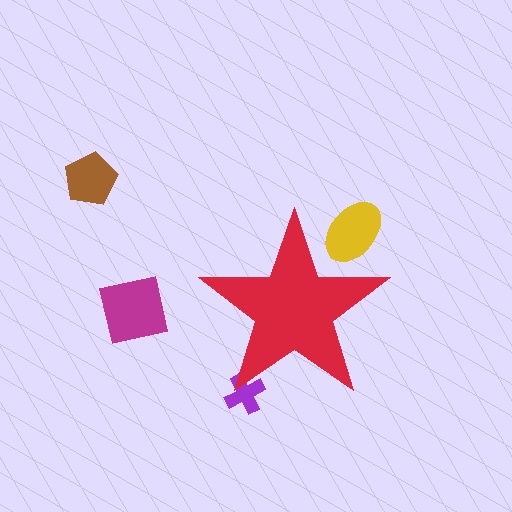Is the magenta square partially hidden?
No, the magenta square is fully visible.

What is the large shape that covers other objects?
A red star.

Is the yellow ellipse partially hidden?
Yes, the yellow ellipse is partially hidden behind the red star.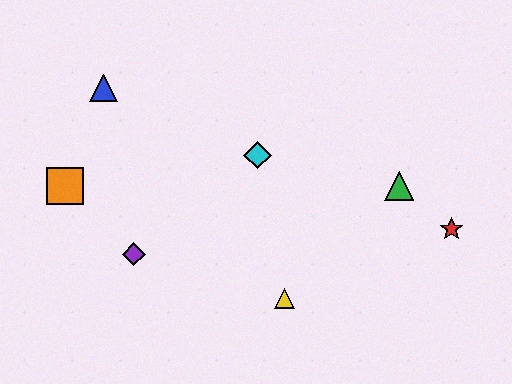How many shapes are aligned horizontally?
2 shapes (the green triangle, the orange square) are aligned horizontally.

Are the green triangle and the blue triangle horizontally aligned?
No, the green triangle is at y≈186 and the blue triangle is at y≈88.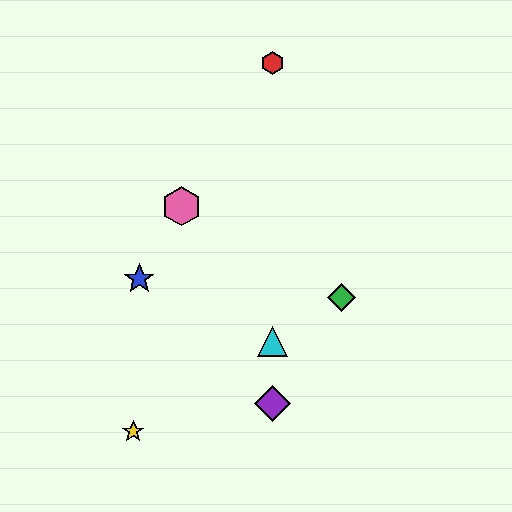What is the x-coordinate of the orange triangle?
The orange triangle is at x≈273.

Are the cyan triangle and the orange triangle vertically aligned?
Yes, both are at x≈273.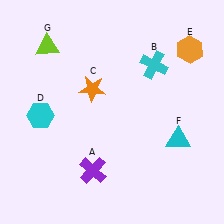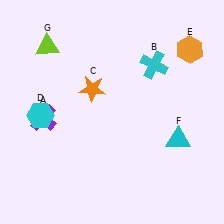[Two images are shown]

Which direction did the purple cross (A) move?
The purple cross (A) moved up.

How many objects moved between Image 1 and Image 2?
1 object moved between the two images.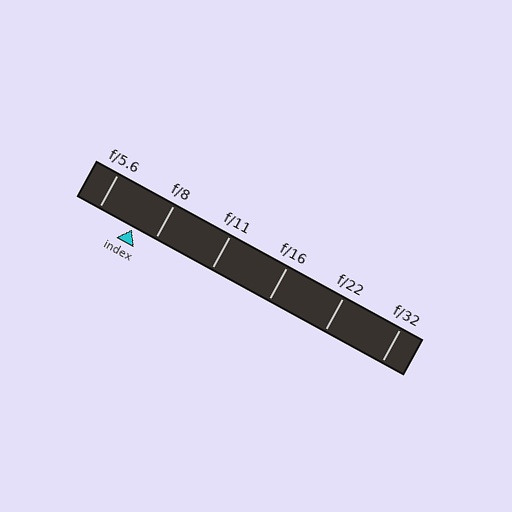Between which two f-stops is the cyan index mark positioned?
The index mark is between f/5.6 and f/8.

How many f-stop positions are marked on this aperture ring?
There are 6 f-stop positions marked.